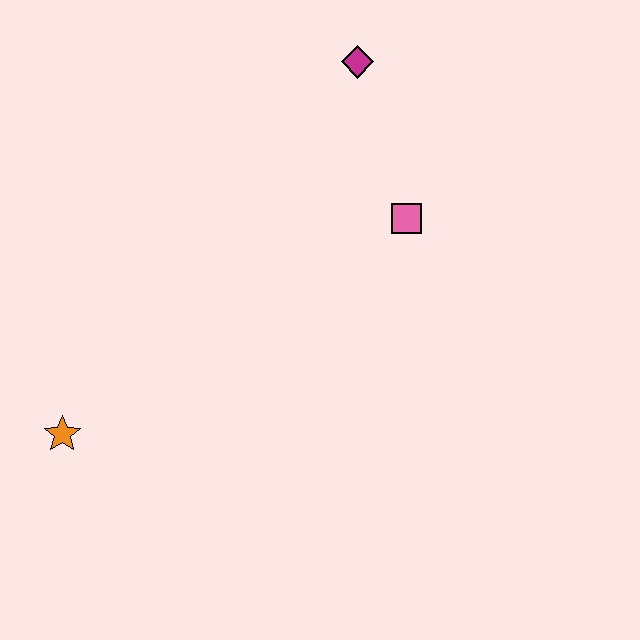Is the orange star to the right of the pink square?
No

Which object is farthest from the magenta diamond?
The orange star is farthest from the magenta diamond.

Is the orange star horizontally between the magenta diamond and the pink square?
No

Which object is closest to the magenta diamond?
The pink square is closest to the magenta diamond.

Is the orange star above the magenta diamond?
No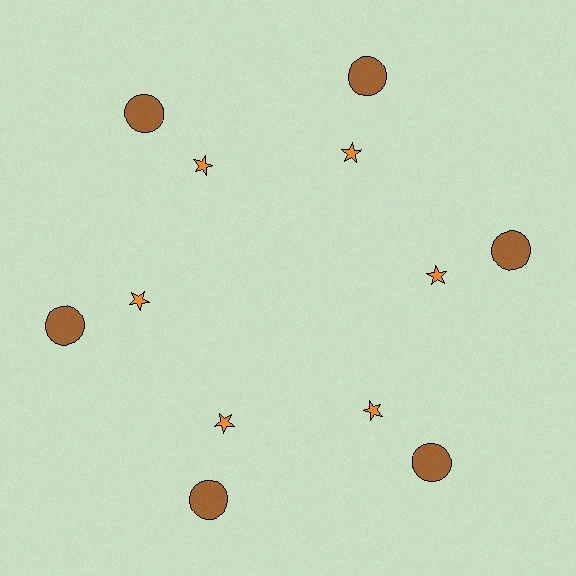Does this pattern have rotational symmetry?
Yes, this pattern has 6-fold rotational symmetry. It looks the same after rotating 60 degrees around the center.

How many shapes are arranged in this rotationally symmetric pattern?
There are 12 shapes, arranged in 6 groups of 2.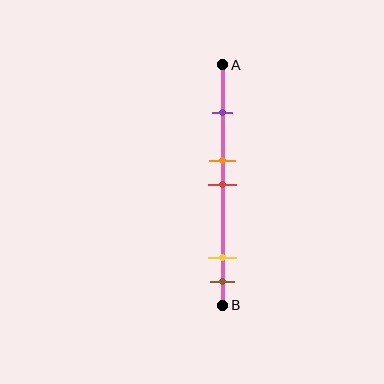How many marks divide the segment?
There are 5 marks dividing the segment.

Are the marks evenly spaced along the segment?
No, the marks are not evenly spaced.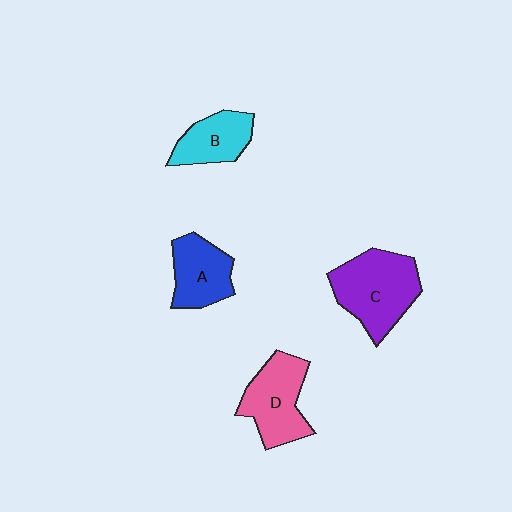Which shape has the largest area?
Shape C (purple).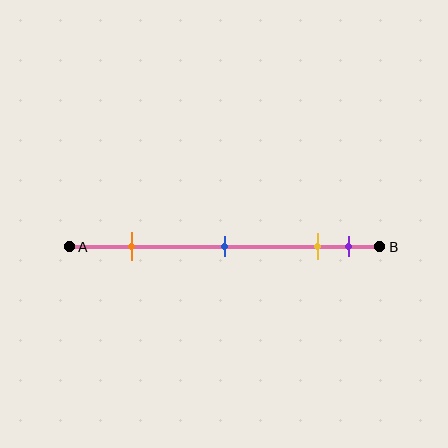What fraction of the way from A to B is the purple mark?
The purple mark is approximately 90% (0.9) of the way from A to B.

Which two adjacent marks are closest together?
The yellow and purple marks are the closest adjacent pair.